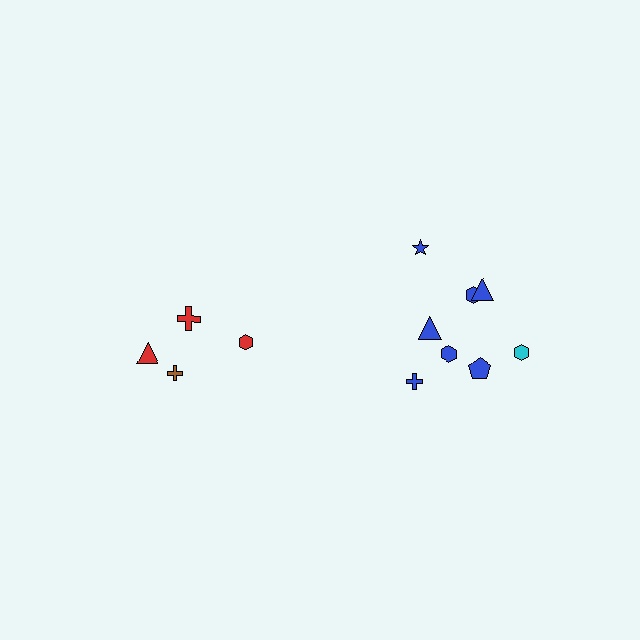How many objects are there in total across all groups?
There are 12 objects.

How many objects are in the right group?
There are 8 objects.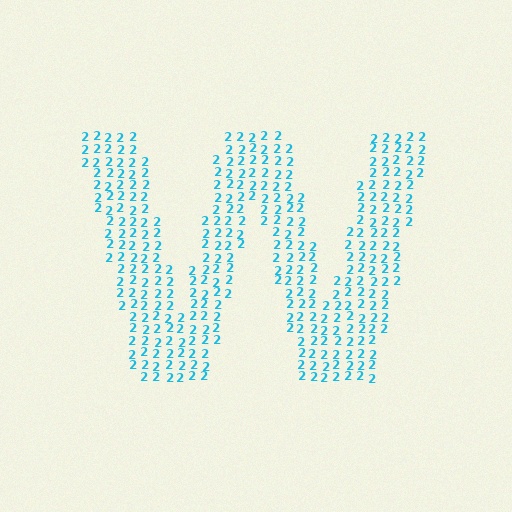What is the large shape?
The large shape is the letter W.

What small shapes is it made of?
It is made of small digit 2's.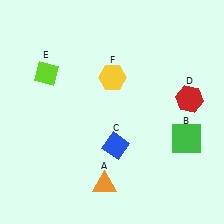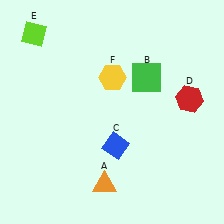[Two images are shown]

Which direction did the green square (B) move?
The green square (B) moved up.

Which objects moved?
The objects that moved are: the green square (B), the lime diamond (E).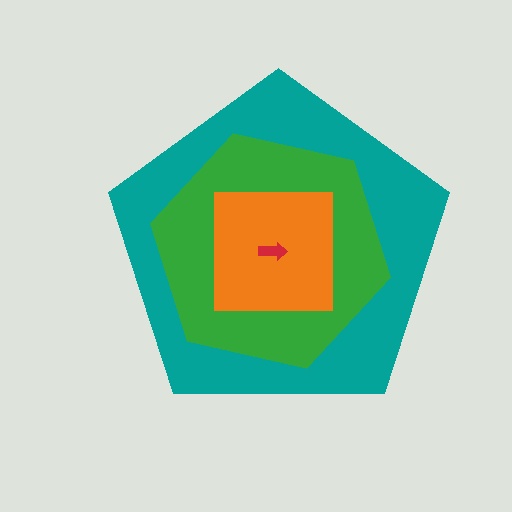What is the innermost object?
The red arrow.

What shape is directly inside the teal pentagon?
The green hexagon.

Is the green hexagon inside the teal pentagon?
Yes.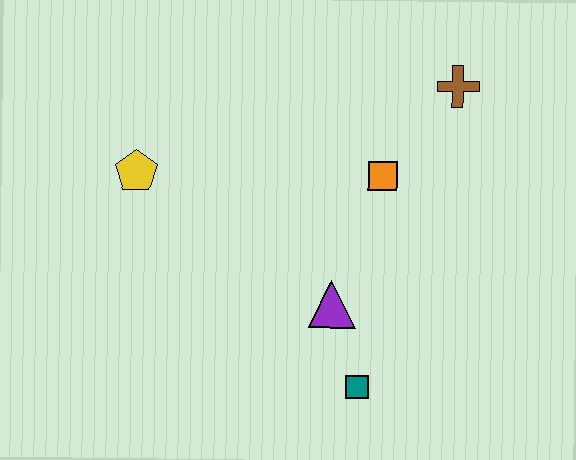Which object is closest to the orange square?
The brown cross is closest to the orange square.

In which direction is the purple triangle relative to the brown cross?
The purple triangle is below the brown cross.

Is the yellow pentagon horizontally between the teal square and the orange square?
No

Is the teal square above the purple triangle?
No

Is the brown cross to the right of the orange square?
Yes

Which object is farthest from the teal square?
The brown cross is farthest from the teal square.